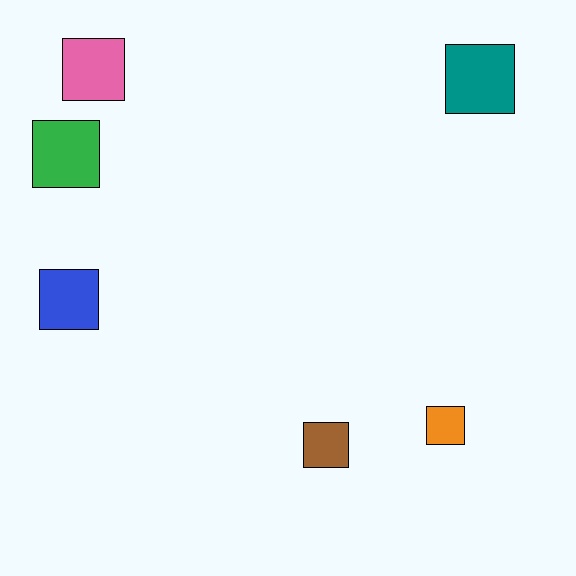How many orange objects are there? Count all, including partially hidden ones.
There is 1 orange object.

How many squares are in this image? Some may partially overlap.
There are 6 squares.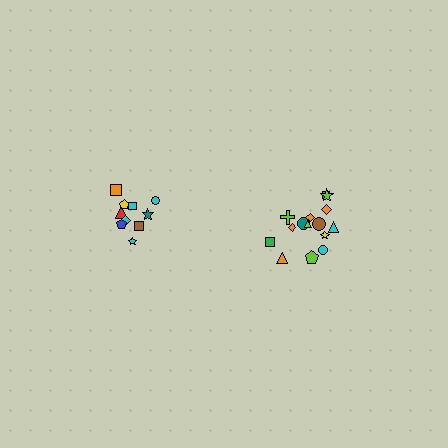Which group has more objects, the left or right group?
The right group.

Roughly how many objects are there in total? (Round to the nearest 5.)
Roughly 25 objects in total.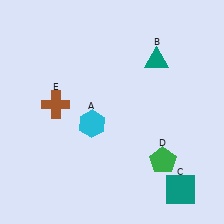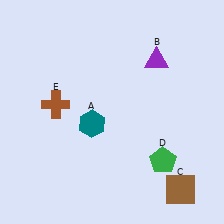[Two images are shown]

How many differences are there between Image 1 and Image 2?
There are 3 differences between the two images.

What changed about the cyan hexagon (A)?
In Image 1, A is cyan. In Image 2, it changed to teal.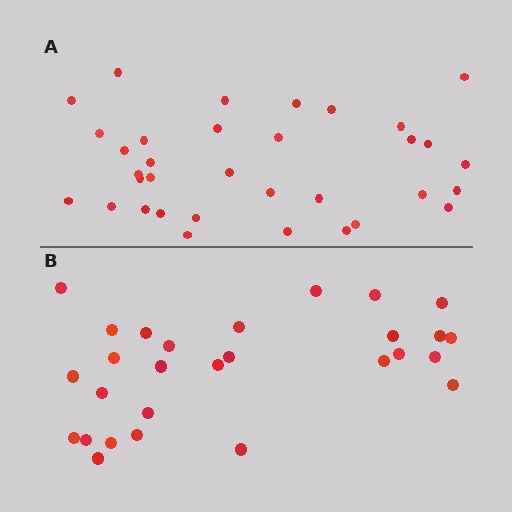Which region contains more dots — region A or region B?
Region A (the top region) has more dots.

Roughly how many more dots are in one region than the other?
Region A has about 6 more dots than region B.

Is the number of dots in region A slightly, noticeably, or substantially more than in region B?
Region A has only slightly more — the two regions are fairly close. The ratio is roughly 1.2 to 1.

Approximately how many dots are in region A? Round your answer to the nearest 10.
About 30 dots. (The exact count is 34, which rounds to 30.)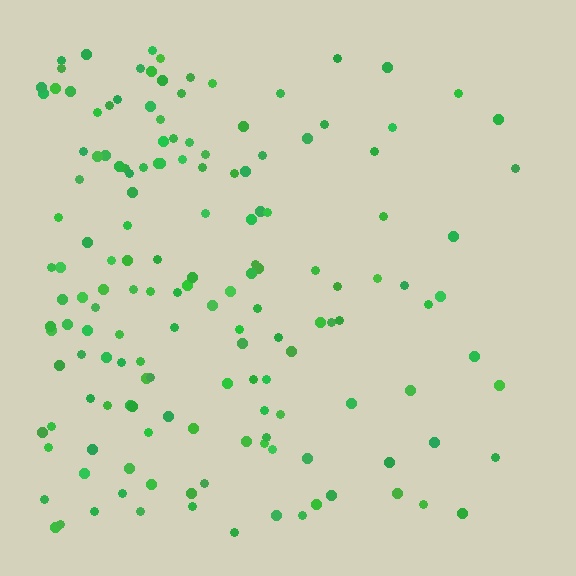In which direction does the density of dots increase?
From right to left, with the left side densest.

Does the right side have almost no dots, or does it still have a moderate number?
Still a moderate number, just noticeably fewer than the left.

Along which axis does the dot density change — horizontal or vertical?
Horizontal.